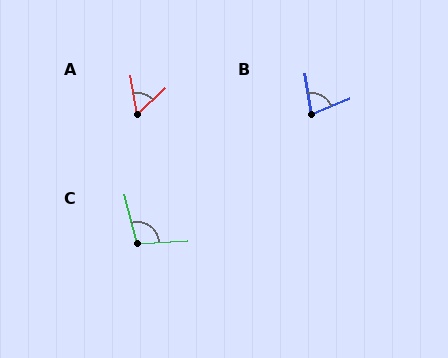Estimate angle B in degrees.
Approximately 76 degrees.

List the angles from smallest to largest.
A (56°), B (76°), C (101°).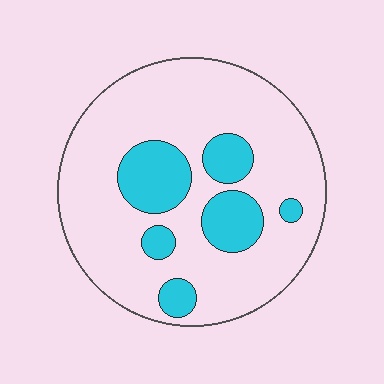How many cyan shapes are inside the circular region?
6.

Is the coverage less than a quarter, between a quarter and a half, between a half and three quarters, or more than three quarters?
Less than a quarter.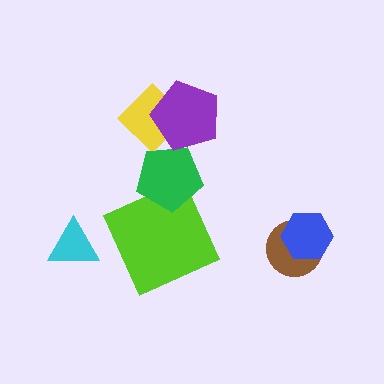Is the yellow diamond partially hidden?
Yes, it is partially covered by another shape.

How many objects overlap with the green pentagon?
3 objects overlap with the green pentagon.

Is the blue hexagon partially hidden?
No, no other shape covers it.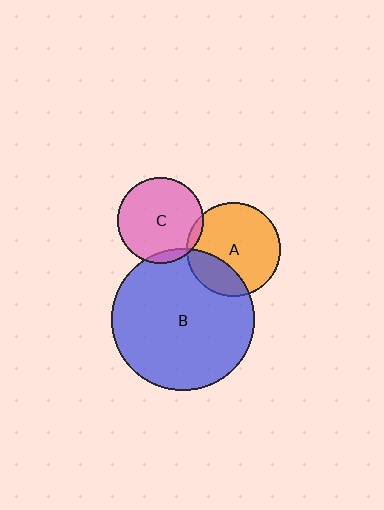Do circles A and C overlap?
Yes.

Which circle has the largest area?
Circle B (blue).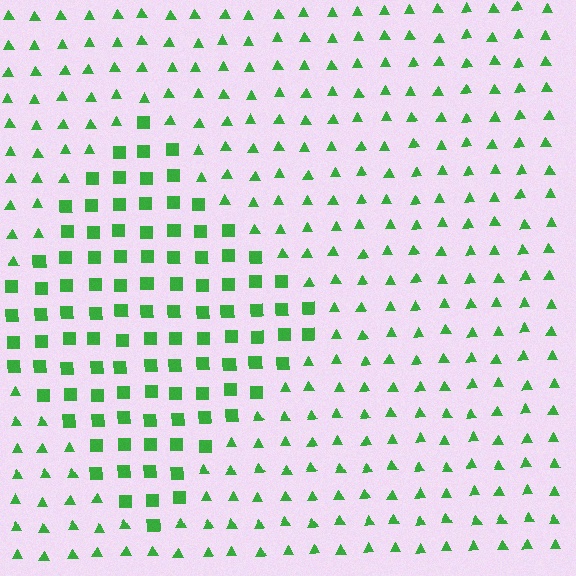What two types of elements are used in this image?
The image uses squares inside the diamond region and triangles outside it.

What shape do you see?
I see a diamond.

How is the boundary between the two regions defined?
The boundary is defined by a change in element shape: squares inside vs. triangles outside. All elements share the same color and spacing.